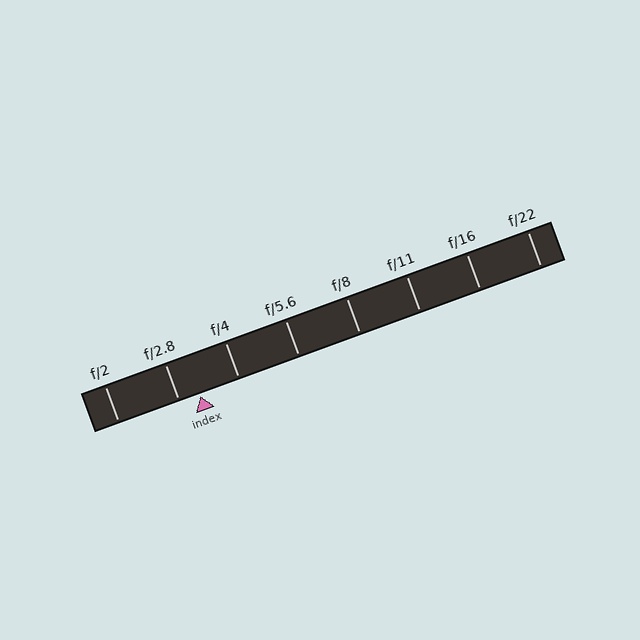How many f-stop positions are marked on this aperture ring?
There are 8 f-stop positions marked.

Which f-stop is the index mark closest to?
The index mark is closest to f/2.8.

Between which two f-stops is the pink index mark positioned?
The index mark is between f/2.8 and f/4.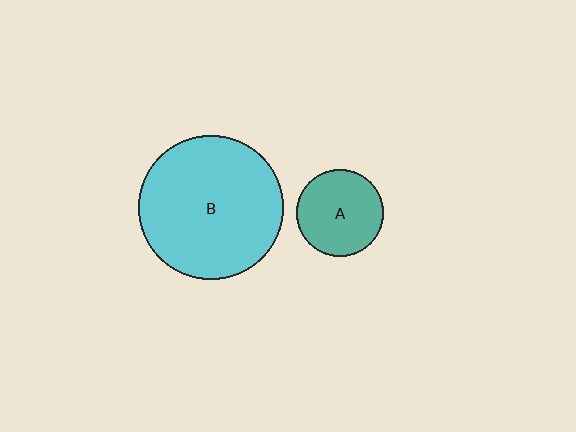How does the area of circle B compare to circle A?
Approximately 2.7 times.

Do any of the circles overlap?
No, none of the circles overlap.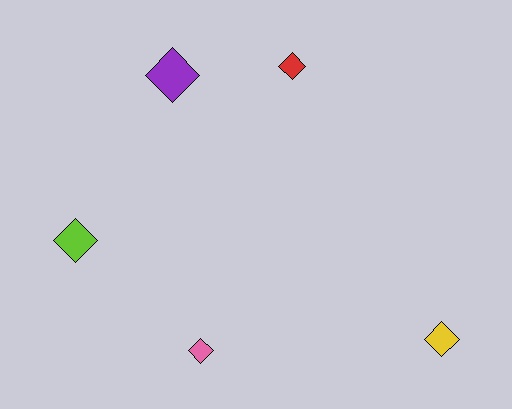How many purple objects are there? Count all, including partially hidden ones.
There is 1 purple object.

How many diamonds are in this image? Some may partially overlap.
There are 5 diamonds.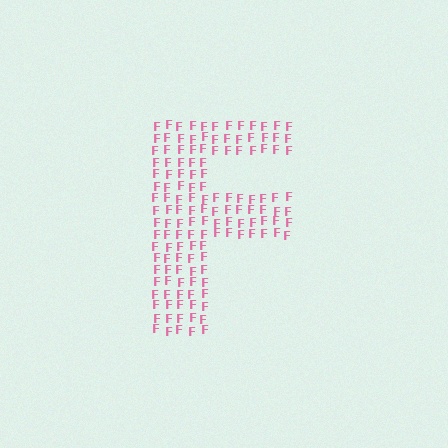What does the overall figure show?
The overall figure shows the letter F.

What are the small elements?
The small elements are letter F's.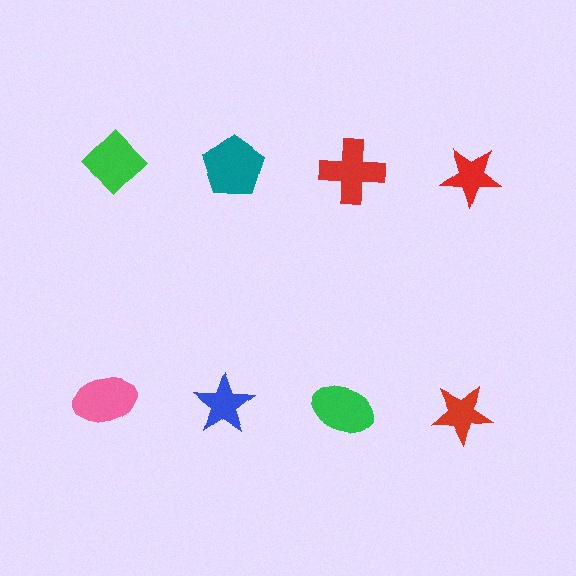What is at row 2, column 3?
A green ellipse.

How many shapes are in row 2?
4 shapes.